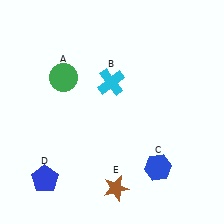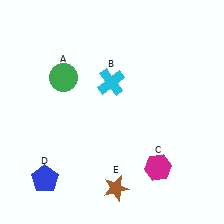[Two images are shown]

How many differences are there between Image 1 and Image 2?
There is 1 difference between the two images.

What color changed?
The hexagon (C) changed from blue in Image 1 to magenta in Image 2.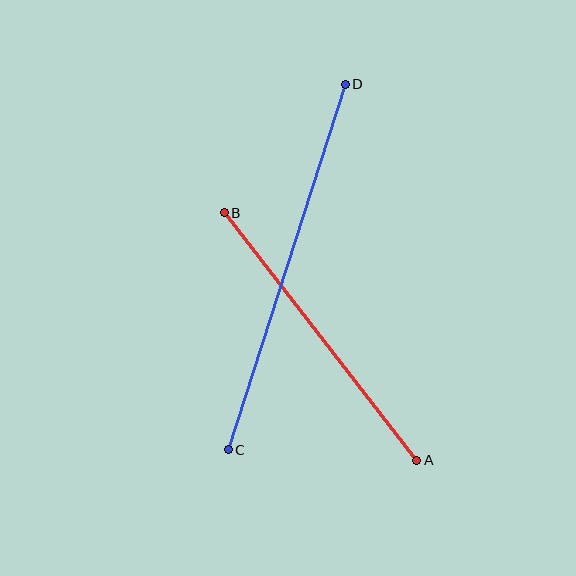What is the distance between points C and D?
The distance is approximately 384 pixels.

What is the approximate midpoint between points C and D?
The midpoint is at approximately (287, 267) pixels.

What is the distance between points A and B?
The distance is approximately 313 pixels.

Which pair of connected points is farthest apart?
Points C and D are farthest apart.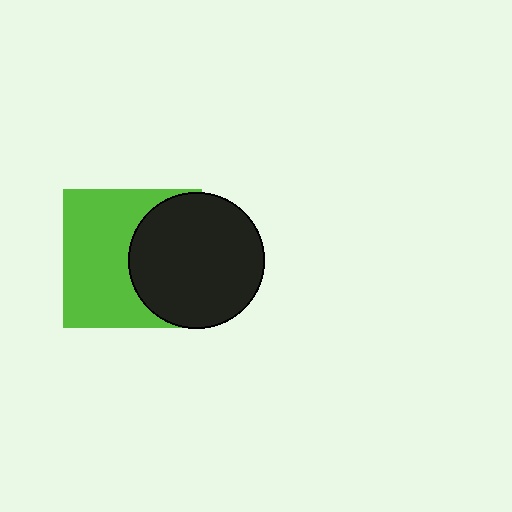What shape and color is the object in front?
The object in front is a black circle.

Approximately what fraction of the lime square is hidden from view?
Roughly 42% of the lime square is hidden behind the black circle.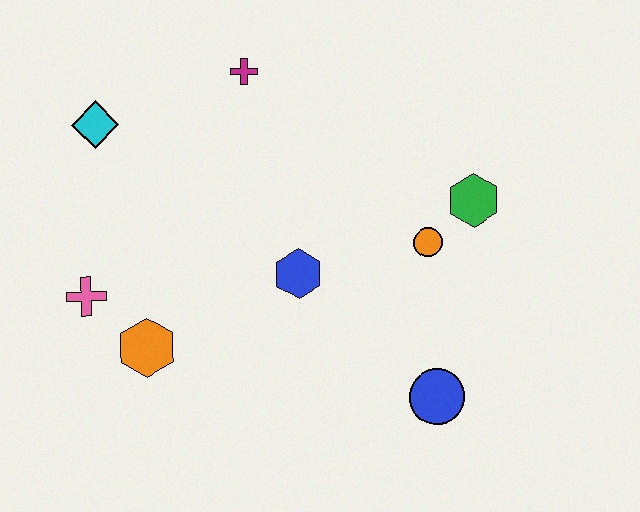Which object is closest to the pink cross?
The orange hexagon is closest to the pink cross.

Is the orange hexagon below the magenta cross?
Yes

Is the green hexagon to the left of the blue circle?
No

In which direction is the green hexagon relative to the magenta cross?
The green hexagon is to the right of the magenta cross.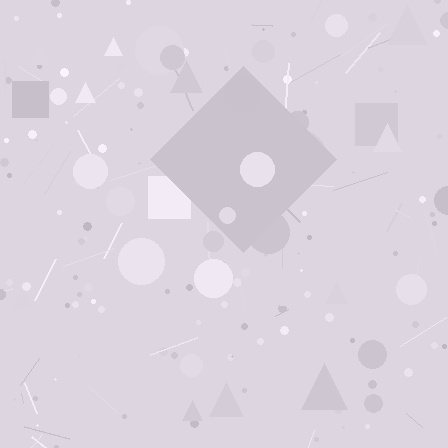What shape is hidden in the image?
A diamond is hidden in the image.